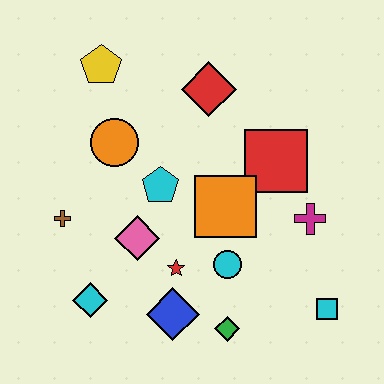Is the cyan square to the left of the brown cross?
No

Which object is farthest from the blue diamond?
The yellow pentagon is farthest from the blue diamond.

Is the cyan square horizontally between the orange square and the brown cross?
No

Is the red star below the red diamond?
Yes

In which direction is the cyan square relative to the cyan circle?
The cyan square is to the right of the cyan circle.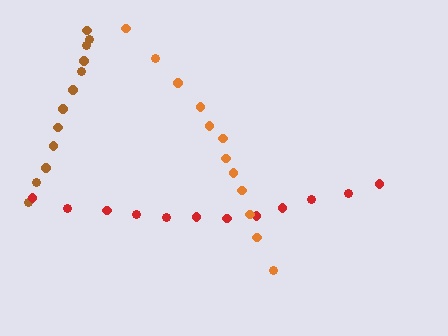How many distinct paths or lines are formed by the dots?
There are 3 distinct paths.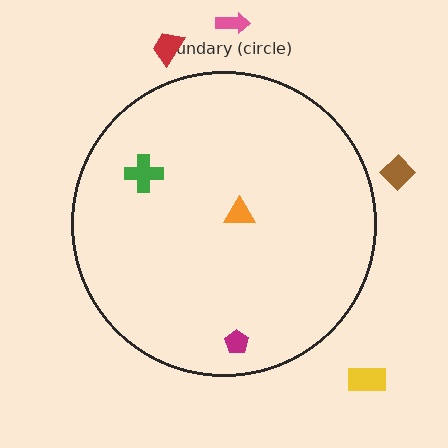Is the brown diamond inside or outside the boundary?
Outside.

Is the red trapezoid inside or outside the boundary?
Outside.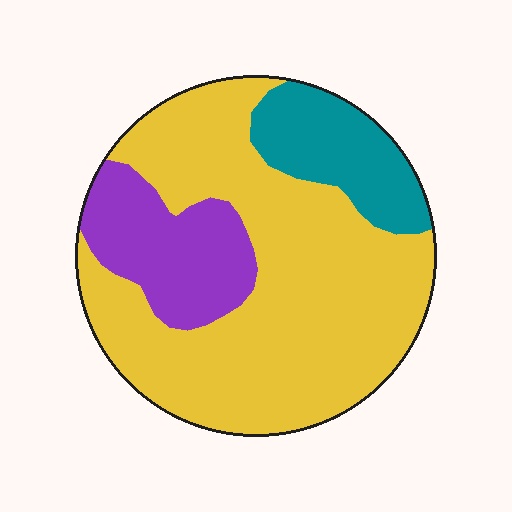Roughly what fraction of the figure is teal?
Teal covers about 15% of the figure.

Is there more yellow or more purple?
Yellow.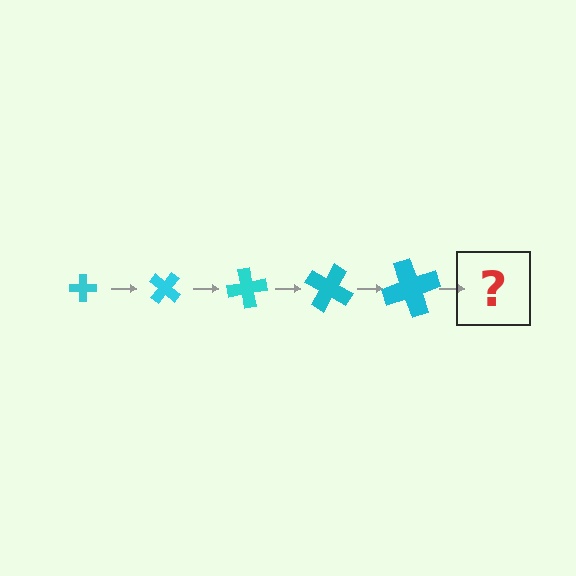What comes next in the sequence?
The next element should be a cross, larger than the previous one and rotated 200 degrees from the start.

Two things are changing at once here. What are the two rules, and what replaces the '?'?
The two rules are that the cross grows larger each step and it rotates 40 degrees each step. The '?' should be a cross, larger than the previous one and rotated 200 degrees from the start.